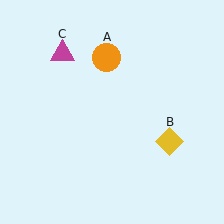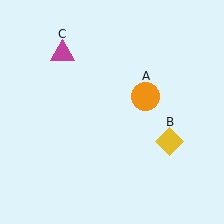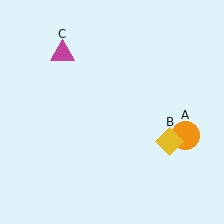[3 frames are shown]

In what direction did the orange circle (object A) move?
The orange circle (object A) moved down and to the right.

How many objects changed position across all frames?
1 object changed position: orange circle (object A).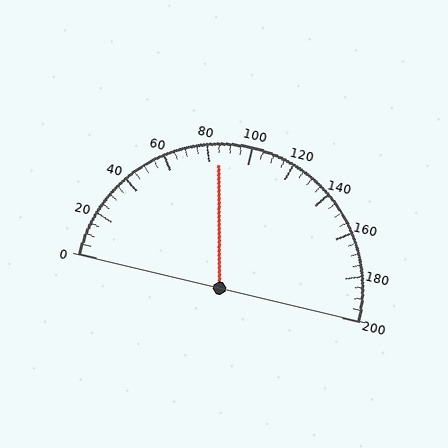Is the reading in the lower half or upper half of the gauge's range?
The reading is in the lower half of the range (0 to 200).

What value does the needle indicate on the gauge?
The needle indicates approximately 85.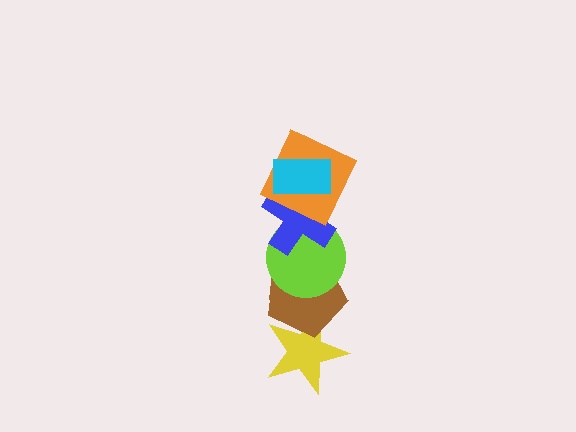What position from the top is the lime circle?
The lime circle is 4th from the top.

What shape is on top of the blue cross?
The orange square is on top of the blue cross.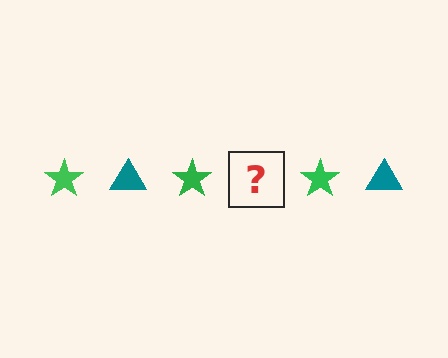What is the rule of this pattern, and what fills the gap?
The rule is that the pattern alternates between green star and teal triangle. The gap should be filled with a teal triangle.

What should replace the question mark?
The question mark should be replaced with a teal triangle.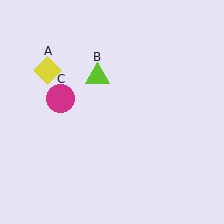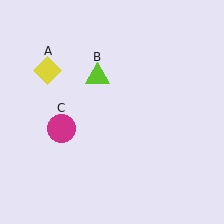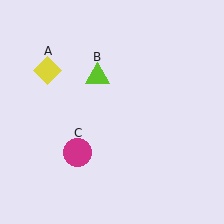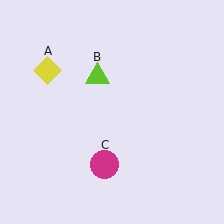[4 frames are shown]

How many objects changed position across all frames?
1 object changed position: magenta circle (object C).